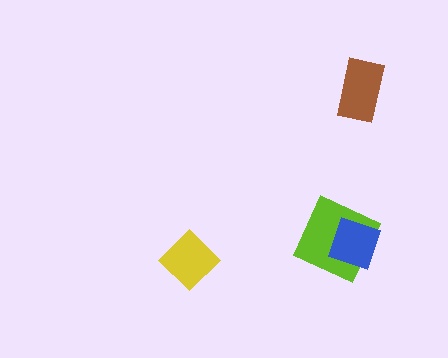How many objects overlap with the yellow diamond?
0 objects overlap with the yellow diamond.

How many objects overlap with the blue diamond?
1 object overlaps with the blue diamond.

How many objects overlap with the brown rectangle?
0 objects overlap with the brown rectangle.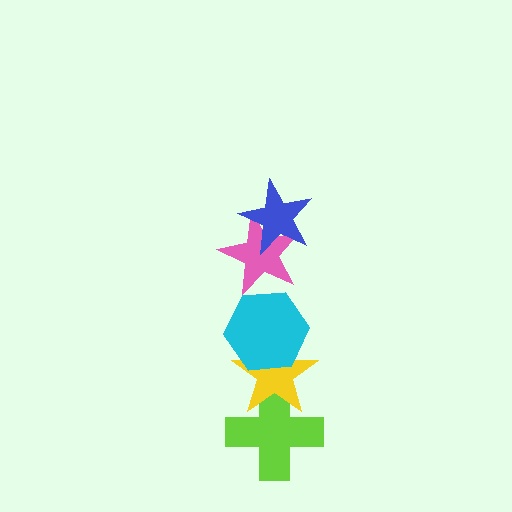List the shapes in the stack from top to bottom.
From top to bottom: the blue star, the pink star, the cyan hexagon, the yellow star, the lime cross.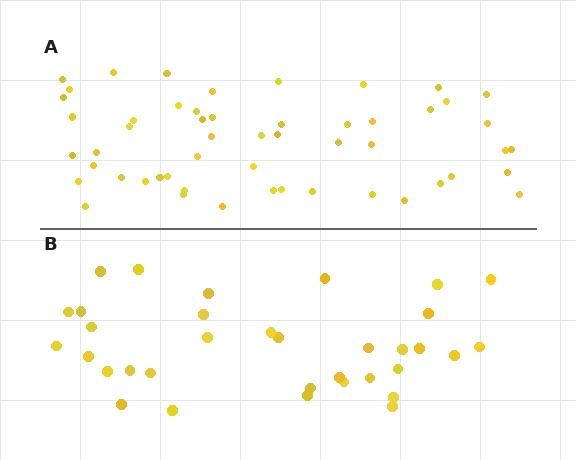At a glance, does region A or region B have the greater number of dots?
Region A (the top region) has more dots.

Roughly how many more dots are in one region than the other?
Region A has approximately 20 more dots than region B.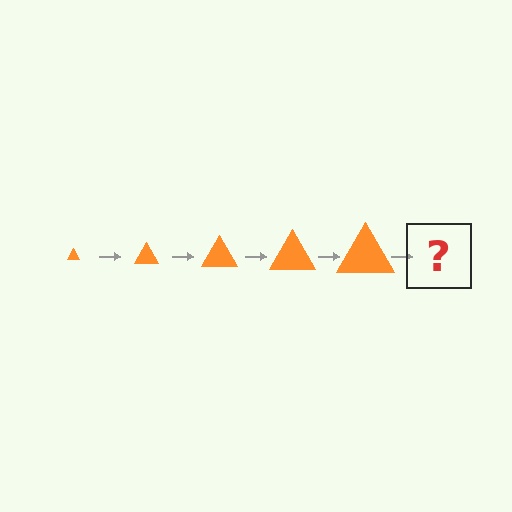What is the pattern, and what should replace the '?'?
The pattern is that the triangle gets progressively larger each step. The '?' should be an orange triangle, larger than the previous one.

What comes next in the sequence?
The next element should be an orange triangle, larger than the previous one.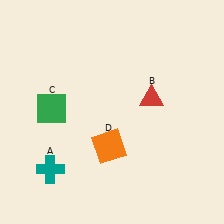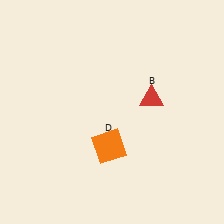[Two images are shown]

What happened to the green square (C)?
The green square (C) was removed in Image 2. It was in the top-left area of Image 1.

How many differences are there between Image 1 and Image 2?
There are 2 differences between the two images.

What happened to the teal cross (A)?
The teal cross (A) was removed in Image 2. It was in the bottom-left area of Image 1.